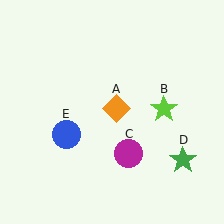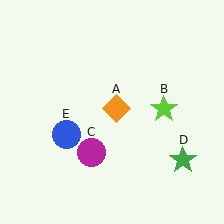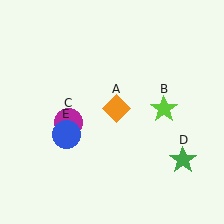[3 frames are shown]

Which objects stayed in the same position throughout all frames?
Orange diamond (object A) and lime star (object B) and green star (object D) and blue circle (object E) remained stationary.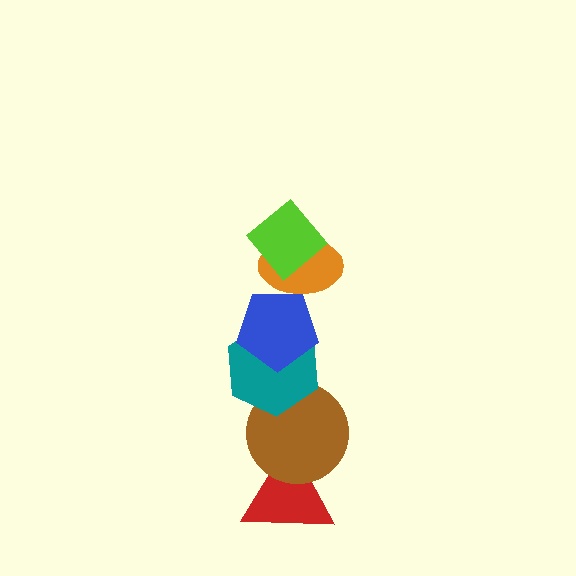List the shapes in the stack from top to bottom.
From top to bottom: the lime diamond, the orange ellipse, the blue pentagon, the teal hexagon, the brown circle, the red triangle.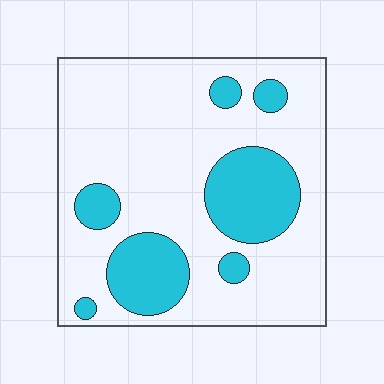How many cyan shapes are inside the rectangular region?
7.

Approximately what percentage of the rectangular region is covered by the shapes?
Approximately 25%.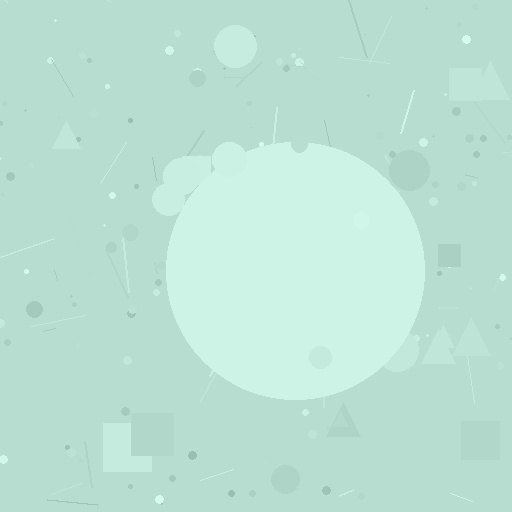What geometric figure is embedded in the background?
A circle is embedded in the background.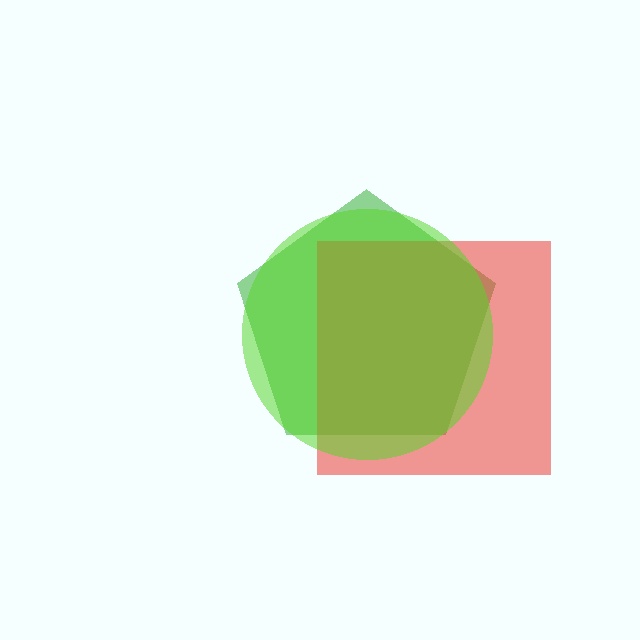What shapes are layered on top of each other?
The layered shapes are: a green pentagon, a red square, a lime circle.